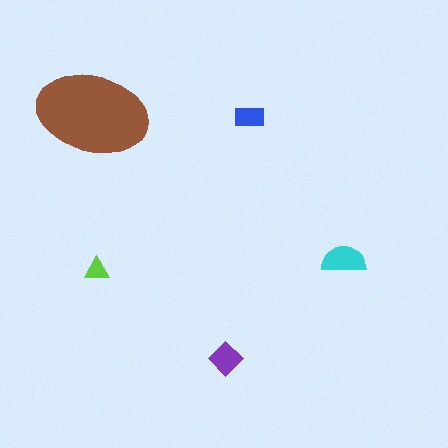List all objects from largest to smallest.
The brown ellipse, the cyan semicircle, the purple diamond, the blue rectangle, the lime triangle.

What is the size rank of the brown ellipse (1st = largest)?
1st.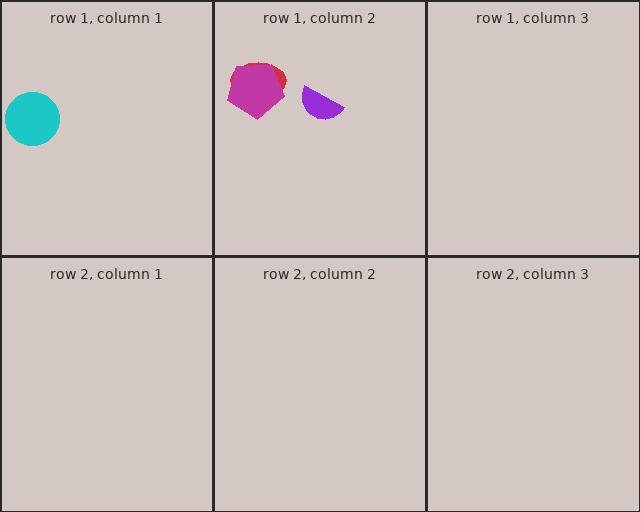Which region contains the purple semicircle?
The row 1, column 2 region.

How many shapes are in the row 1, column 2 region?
3.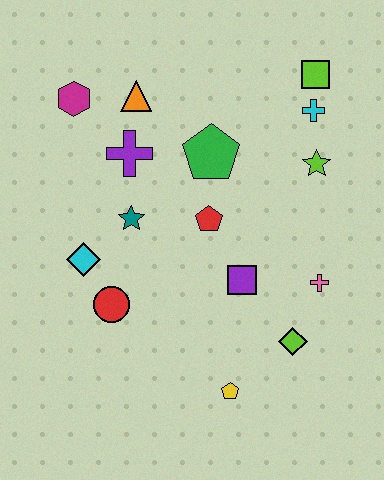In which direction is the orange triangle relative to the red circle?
The orange triangle is above the red circle.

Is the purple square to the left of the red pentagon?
No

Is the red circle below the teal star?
Yes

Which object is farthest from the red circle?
The lime square is farthest from the red circle.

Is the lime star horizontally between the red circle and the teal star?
No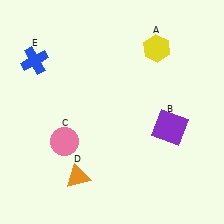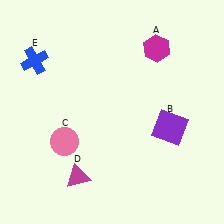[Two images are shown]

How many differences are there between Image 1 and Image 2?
There are 2 differences between the two images.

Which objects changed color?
A changed from yellow to magenta. D changed from orange to magenta.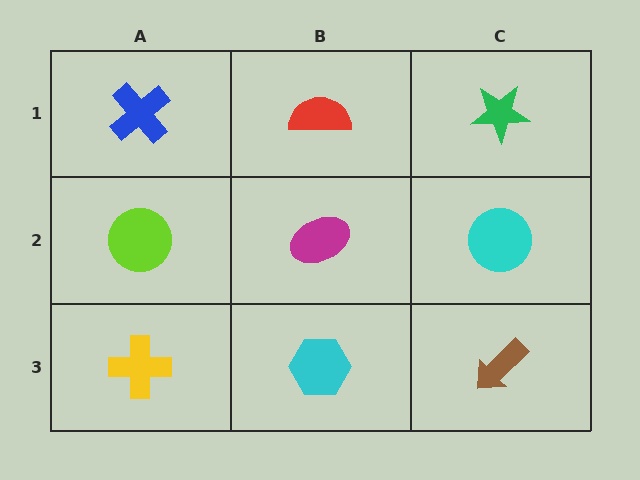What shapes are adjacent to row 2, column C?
A green star (row 1, column C), a brown arrow (row 3, column C), a magenta ellipse (row 2, column B).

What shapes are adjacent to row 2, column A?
A blue cross (row 1, column A), a yellow cross (row 3, column A), a magenta ellipse (row 2, column B).